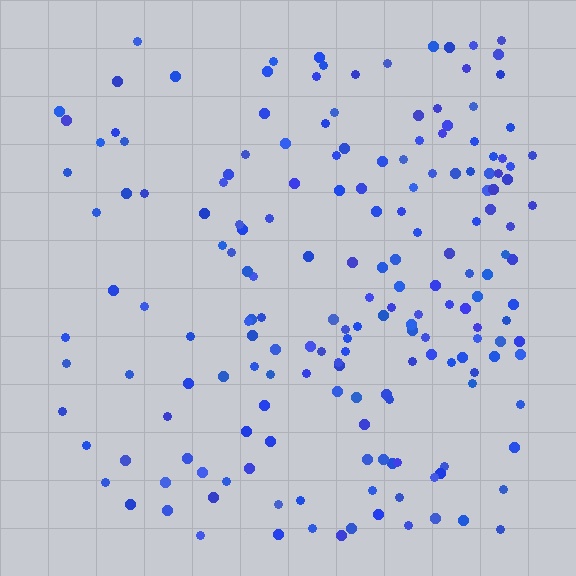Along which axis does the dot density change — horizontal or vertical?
Horizontal.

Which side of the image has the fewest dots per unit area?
The left.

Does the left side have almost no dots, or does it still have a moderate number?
Still a moderate number, just noticeably fewer than the right.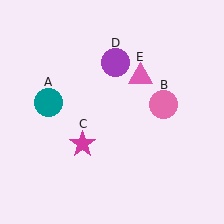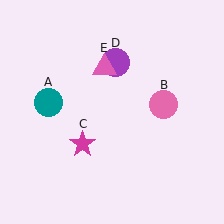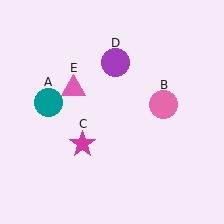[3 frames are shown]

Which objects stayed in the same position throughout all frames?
Teal circle (object A) and pink circle (object B) and magenta star (object C) and purple circle (object D) remained stationary.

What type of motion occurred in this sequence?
The pink triangle (object E) rotated counterclockwise around the center of the scene.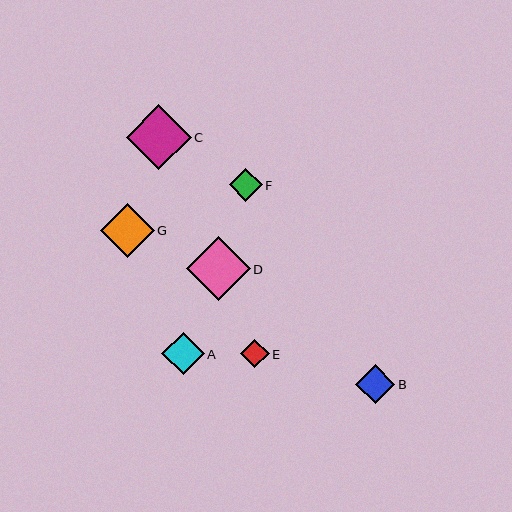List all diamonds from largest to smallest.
From largest to smallest: C, D, G, A, B, F, E.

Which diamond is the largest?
Diamond C is the largest with a size of approximately 65 pixels.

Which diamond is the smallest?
Diamond E is the smallest with a size of approximately 28 pixels.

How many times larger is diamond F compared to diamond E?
Diamond F is approximately 1.2 times the size of diamond E.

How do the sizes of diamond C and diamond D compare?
Diamond C and diamond D are approximately the same size.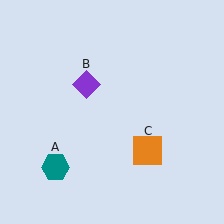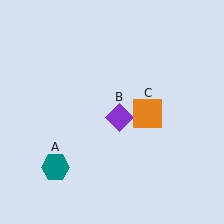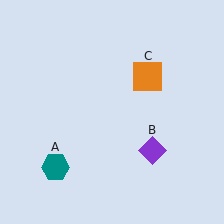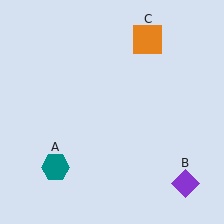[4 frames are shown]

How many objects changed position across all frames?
2 objects changed position: purple diamond (object B), orange square (object C).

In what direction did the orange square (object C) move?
The orange square (object C) moved up.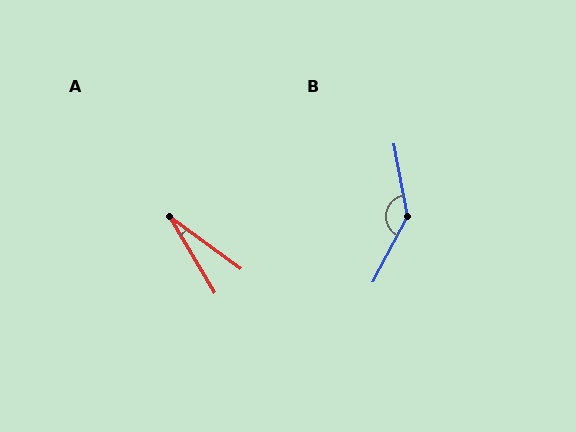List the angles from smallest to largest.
A (23°), B (142°).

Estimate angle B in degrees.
Approximately 142 degrees.